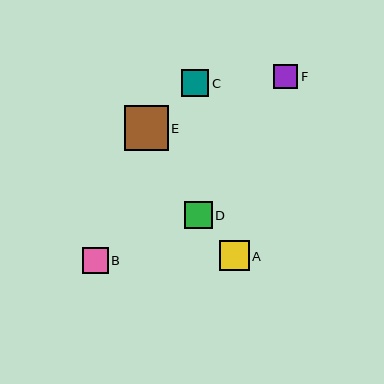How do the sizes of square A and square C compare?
Square A and square C are approximately the same size.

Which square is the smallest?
Square F is the smallest with a size of approximately 24 pixels.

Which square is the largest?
Square E is the largest with a size of approximately 44 pixels.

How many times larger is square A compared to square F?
Square A is approximately 1.2 times the size of square F.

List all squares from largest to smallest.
From largest to smallest: E, A, D, C, B, F.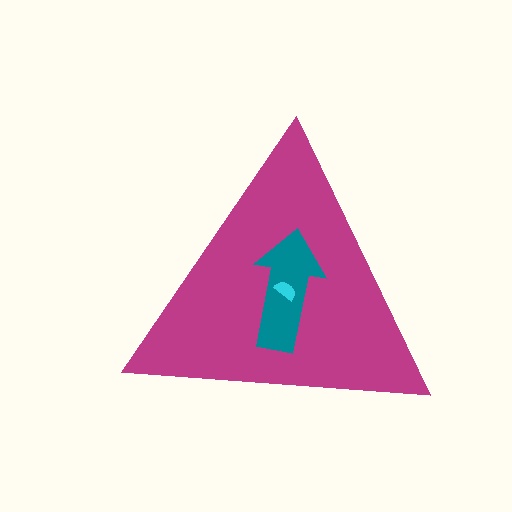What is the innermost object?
The cyan semicircle.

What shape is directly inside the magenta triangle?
The teal arrow.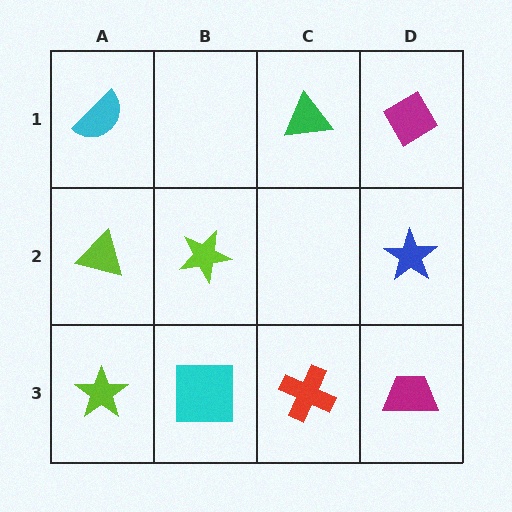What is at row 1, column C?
A green triangle.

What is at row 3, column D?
A magenta trapezoid.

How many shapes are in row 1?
3 shapes.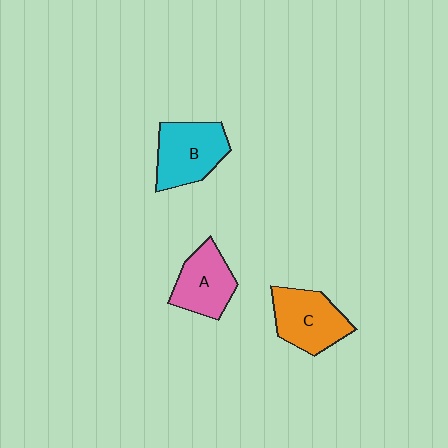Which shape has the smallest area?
Shape A (pink).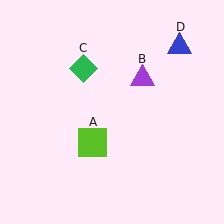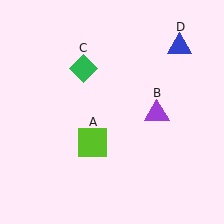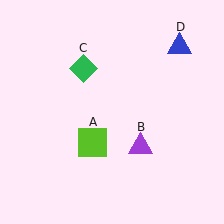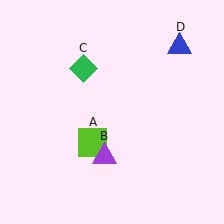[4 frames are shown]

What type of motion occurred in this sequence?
The purple triangle (object B) rotated clockwise around the center of the scene.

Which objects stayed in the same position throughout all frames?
Lime square (object A) and green diamond (object C) and blue triangle (object D) remained stationary.